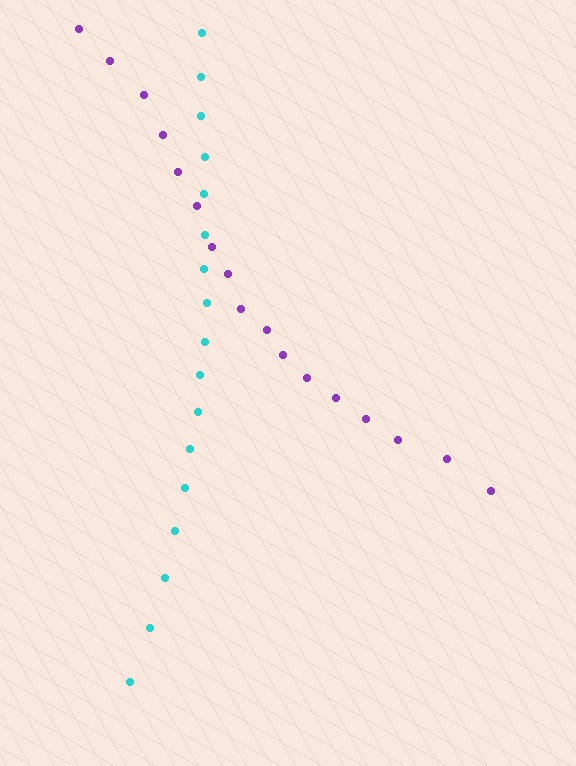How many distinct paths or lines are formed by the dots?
There are 2 distinct paths.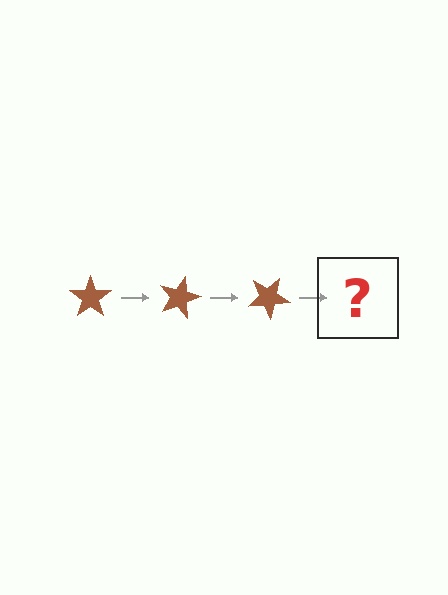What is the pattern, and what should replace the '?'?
The pattern is that the star rotates 15 degrees each step. The '?' should be a brown star rotated 45 degrees.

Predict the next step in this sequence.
The next step is a brown star rotated 45 degrees.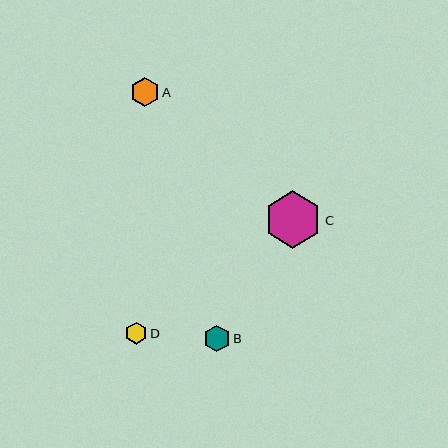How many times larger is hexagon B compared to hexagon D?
Hexagon B is approximately 1.2 times the size of hexagon D.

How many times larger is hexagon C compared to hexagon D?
Hexagon C is approximately 2.6 times the size of hexagon D.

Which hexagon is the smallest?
Hexagon D is the smallest with a size of approximately 22 pixels.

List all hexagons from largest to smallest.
From largest to smallest: C, A, B, D.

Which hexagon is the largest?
Hexagon C is the largest with a size of approximately 57 pixels.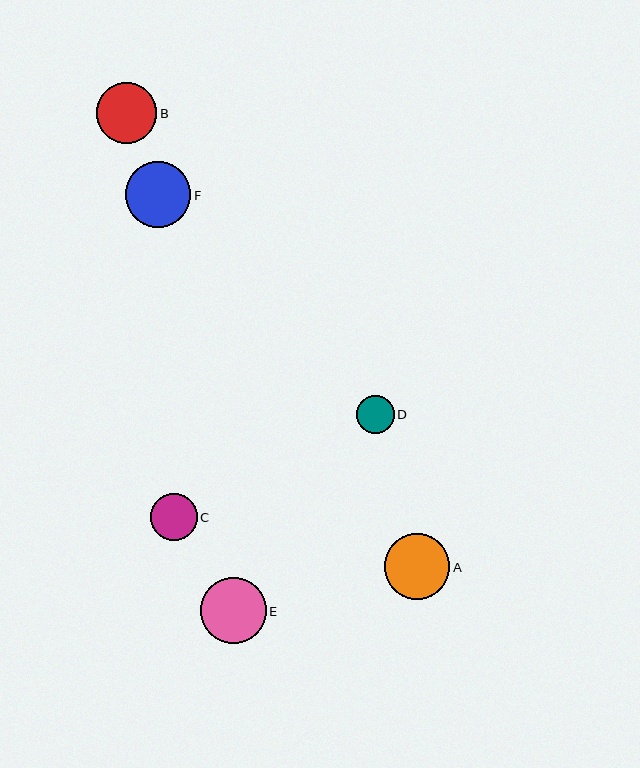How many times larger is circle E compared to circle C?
Circle E is approximately 1.4 times the size of circle C.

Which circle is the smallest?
Circle D is the smallest with a size of approximately 38 pixels.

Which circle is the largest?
Circle E is the largest with a size of approximately 66 pixels.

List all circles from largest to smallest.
From largest to smallest: E, F, A, B, C, D.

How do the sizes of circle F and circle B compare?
Circle F and circle B are approximately the same size.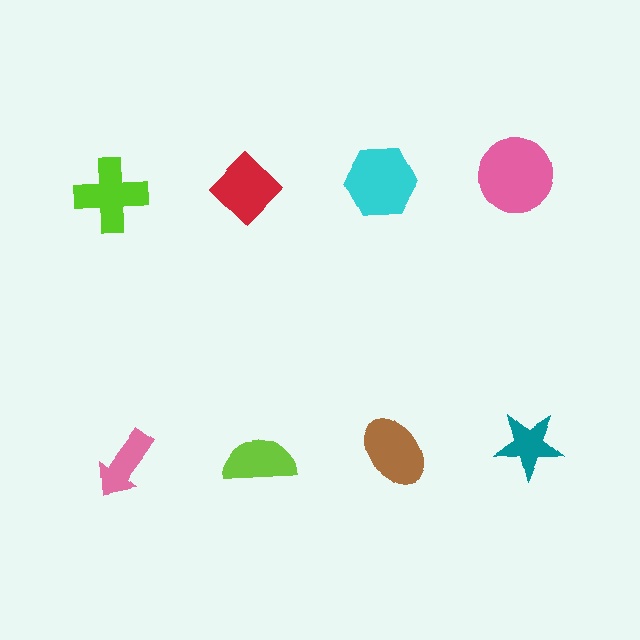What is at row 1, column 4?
A pink circle.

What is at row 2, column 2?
A lime semicircle.